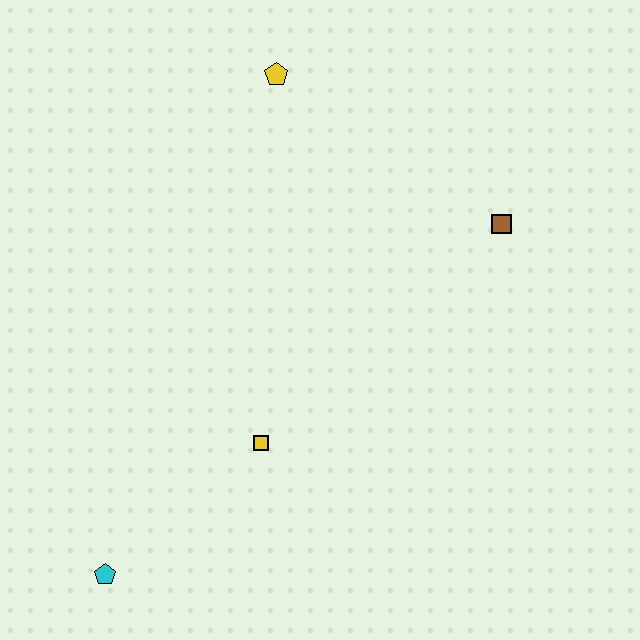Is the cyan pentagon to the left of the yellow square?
Yes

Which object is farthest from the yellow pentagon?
The cyan pentagon is farthest from the yellow pentagon.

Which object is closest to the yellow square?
The cyan pentagon is closest to the yellow square.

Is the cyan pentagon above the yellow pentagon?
No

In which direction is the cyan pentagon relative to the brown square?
The cyan pentagon is to the left of the brown square.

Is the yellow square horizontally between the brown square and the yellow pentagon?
No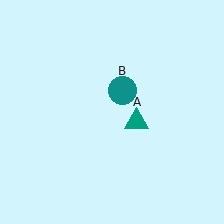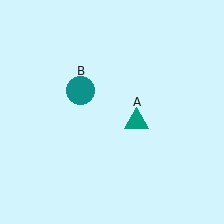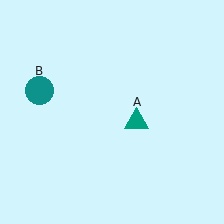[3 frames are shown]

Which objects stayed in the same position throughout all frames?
Teal triangle (object A) remained stationary.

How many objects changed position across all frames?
1 object changed position: teal circle (object B).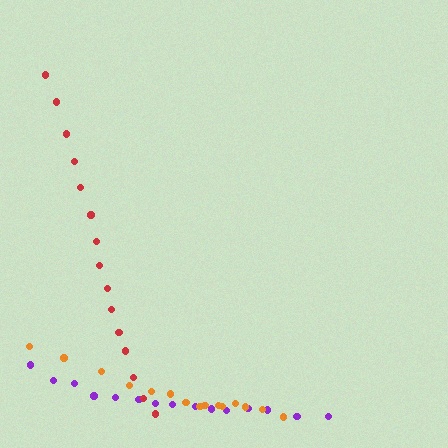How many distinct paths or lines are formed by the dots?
There are 3 distinct paths.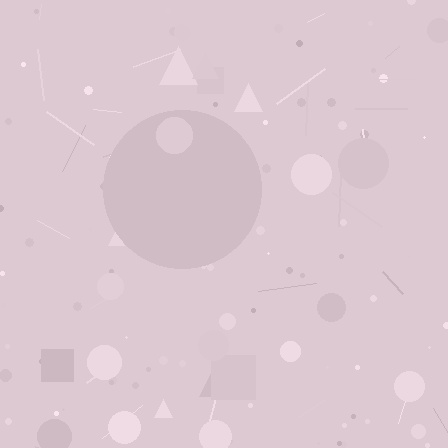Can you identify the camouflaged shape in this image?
The camouflaged shape is a circle.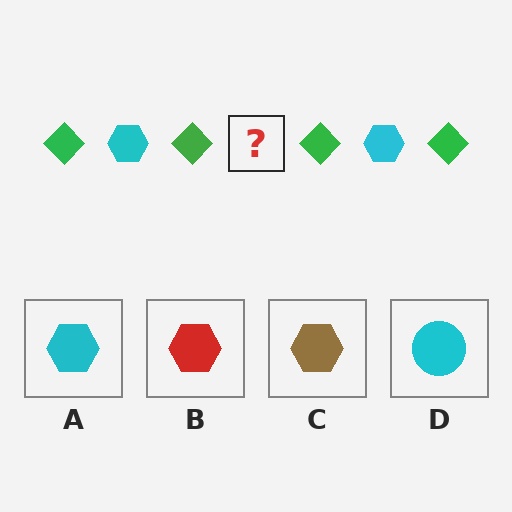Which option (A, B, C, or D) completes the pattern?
A.